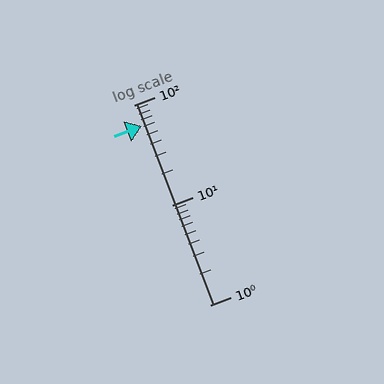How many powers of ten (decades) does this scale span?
The scale spans 2 decades, from 1 to 100.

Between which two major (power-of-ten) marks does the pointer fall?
The pointer is between 10 and 100.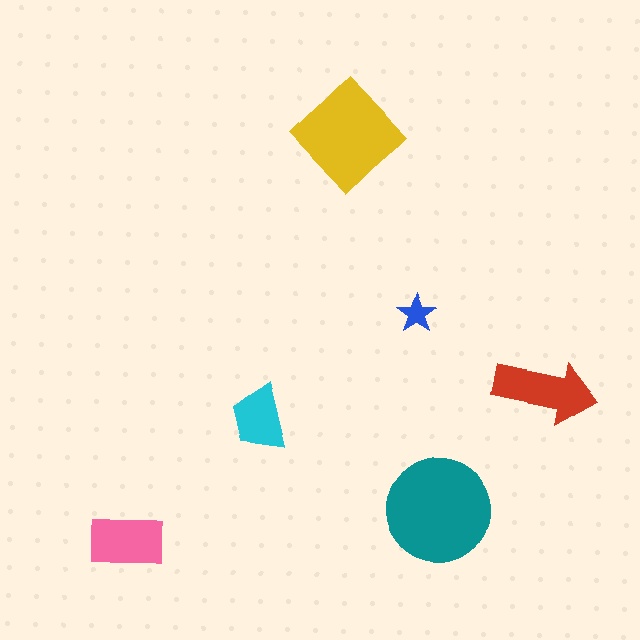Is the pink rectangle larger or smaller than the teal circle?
Smaller.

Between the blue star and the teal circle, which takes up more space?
The teal circle.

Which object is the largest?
The teal circle.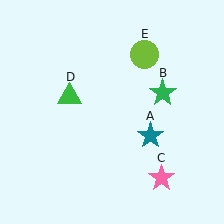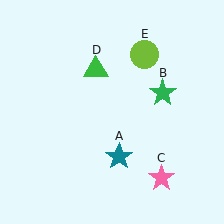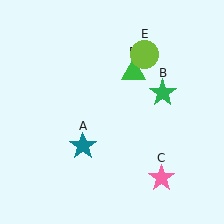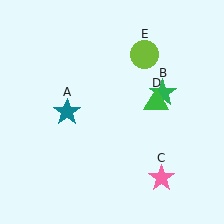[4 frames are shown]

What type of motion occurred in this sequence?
The teal star (object A), green triangle (object D) rotated clockwise around the center of the scene.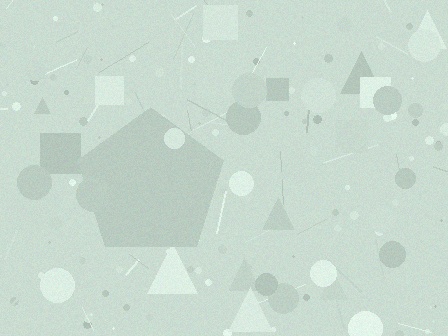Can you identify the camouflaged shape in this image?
The camouflaged shape is a pentagon.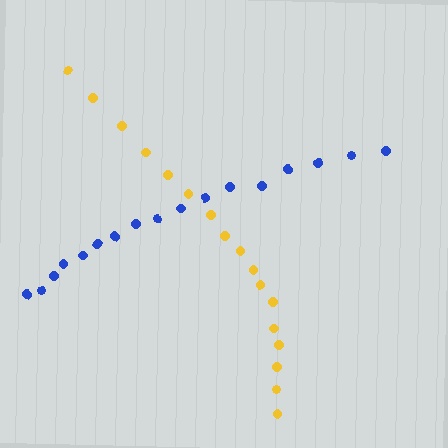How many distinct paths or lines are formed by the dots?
There are 2 distinct paths.